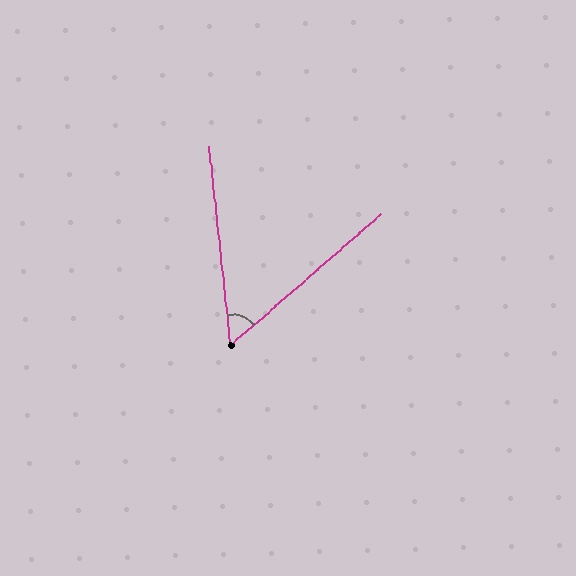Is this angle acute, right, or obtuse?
It is acute.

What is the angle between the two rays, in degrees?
Approximately 55 degrees.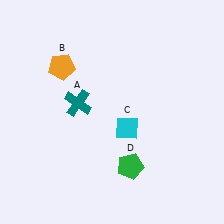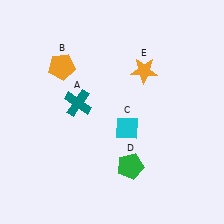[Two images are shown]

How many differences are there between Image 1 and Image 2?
There is 1 difference between the two images.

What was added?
An orange star (E) was added in Image 2.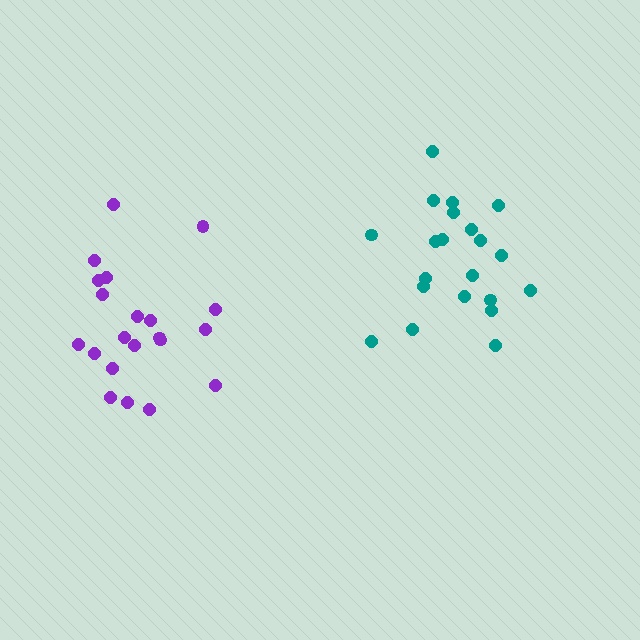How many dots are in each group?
Group 1: 21 dots, Group 2: 21 dots (42 total).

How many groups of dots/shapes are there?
There are 2 groups.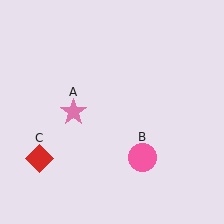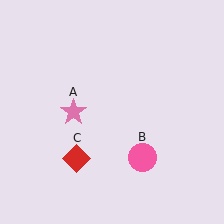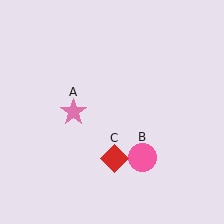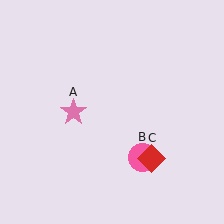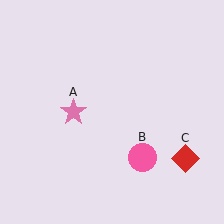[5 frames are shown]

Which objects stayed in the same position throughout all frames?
Pink star (object A) and pink circle (object B) remained stationary.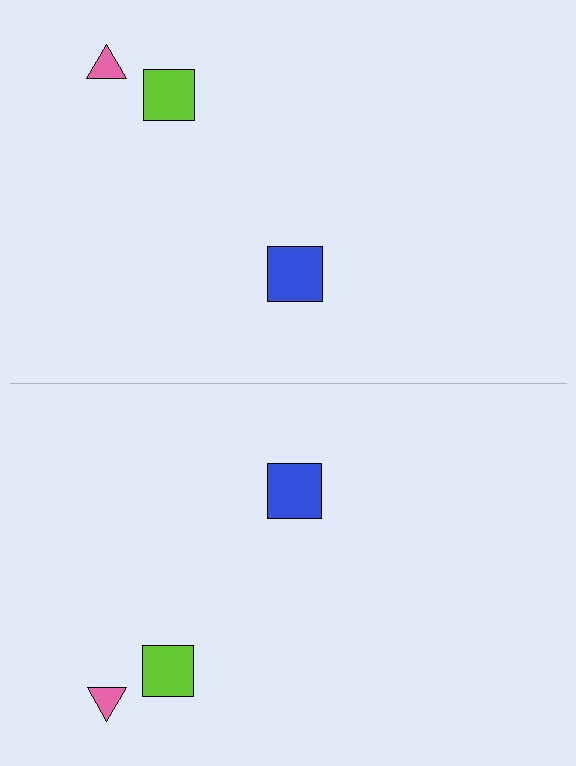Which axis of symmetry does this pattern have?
The pattern has a horizontal axis of symmetry running through the center of the image.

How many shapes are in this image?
There are 6 shapes in this image.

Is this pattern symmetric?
Yes, this pattern has bilateral (reflection) symmetry.